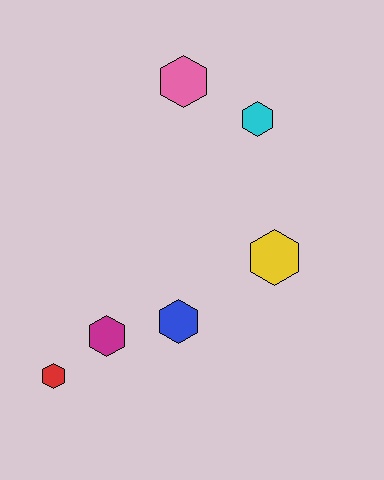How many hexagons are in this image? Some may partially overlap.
There are 6 hexagons.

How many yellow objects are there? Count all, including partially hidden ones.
There is 1 yellow object.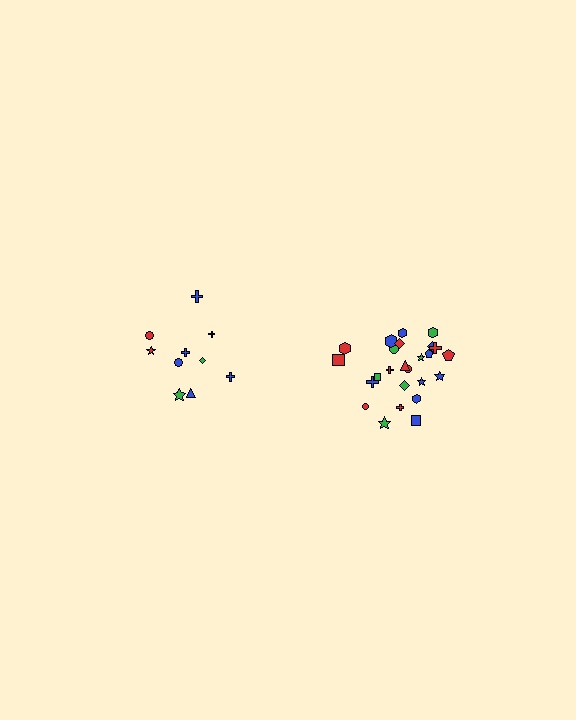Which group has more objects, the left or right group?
The right group.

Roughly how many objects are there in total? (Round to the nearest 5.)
Roughly 35 objects in total.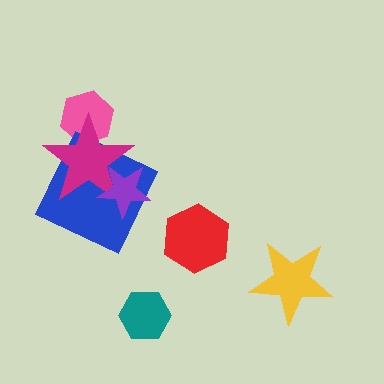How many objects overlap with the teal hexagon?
0 objects overlap with the teal hexagon.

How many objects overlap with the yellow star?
0 objects overlap with the yellow star.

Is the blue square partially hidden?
Yes, it is partially covered by another shape.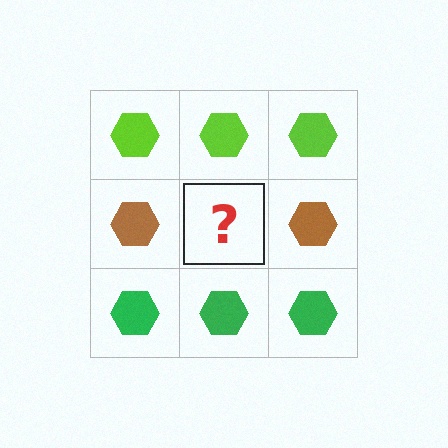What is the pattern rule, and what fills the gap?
The rule is that each row has a consistent color. The gap should be filled with a brown hexagon.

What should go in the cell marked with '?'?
The missing cell should contain a brown hexagon.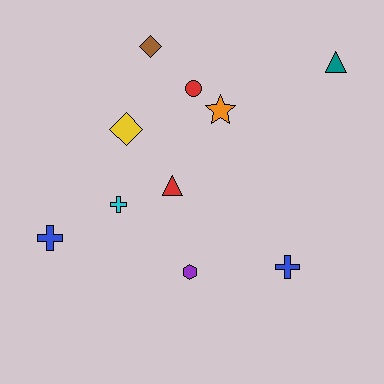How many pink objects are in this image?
There are no pink objects.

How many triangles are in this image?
There are 2 triangles.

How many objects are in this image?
There are 10 objects.